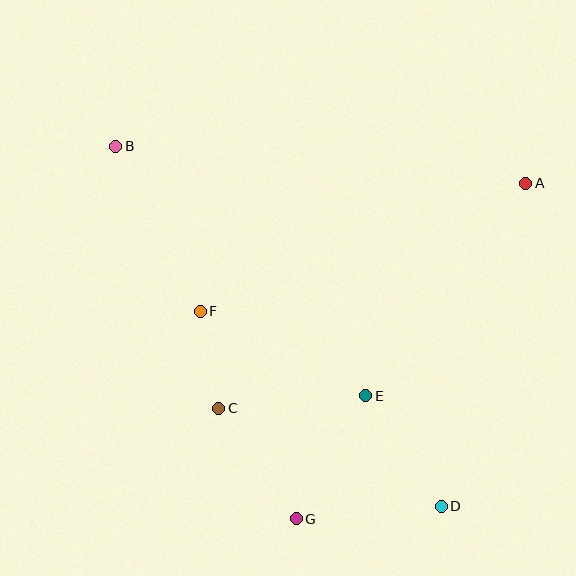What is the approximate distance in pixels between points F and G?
The distance between F and G is approximately 229 pixels.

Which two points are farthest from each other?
Points B and D are farthest from each other.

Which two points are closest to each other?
Points C and F are closest to each other.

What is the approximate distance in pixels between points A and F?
The distance between A and F is approximately 350 pixels.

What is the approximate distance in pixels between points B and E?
The distance between B and E is approximately 353 pixels.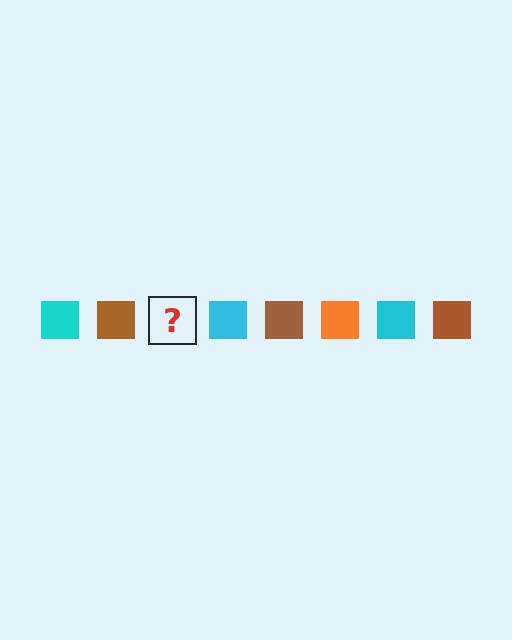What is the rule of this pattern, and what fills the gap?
The rule is that the pattern cycles through cyan, brown, orange squares. The gap should be filled with an orange square.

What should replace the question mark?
The question mark should be replaced with an orange square.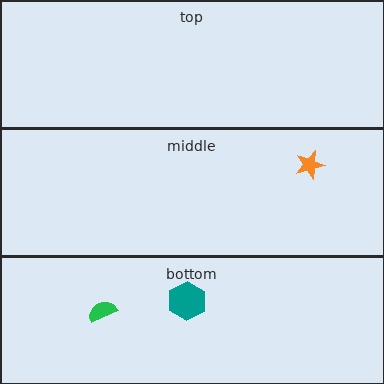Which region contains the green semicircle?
The bottom region.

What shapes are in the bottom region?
The teal hexagon, the green semicircle.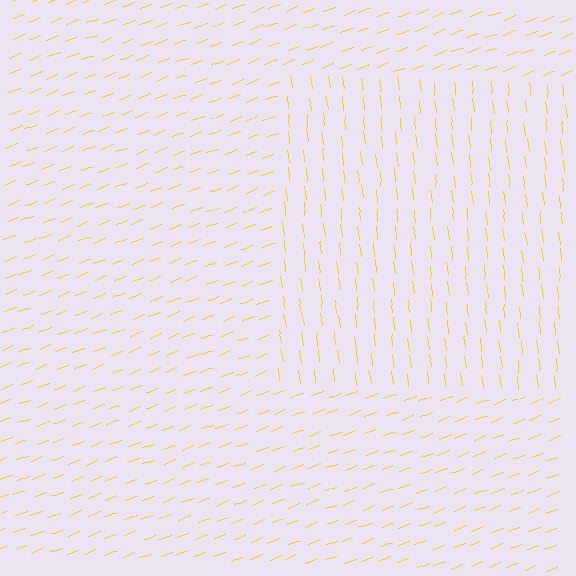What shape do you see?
I see a rectangle.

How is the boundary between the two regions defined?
The boundary is defined purely by a change in line orientation (approximately 76 degrees difference). All lines are the same color and thickness.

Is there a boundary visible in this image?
Yes, there is a texture boundary formed by a change in line orientation.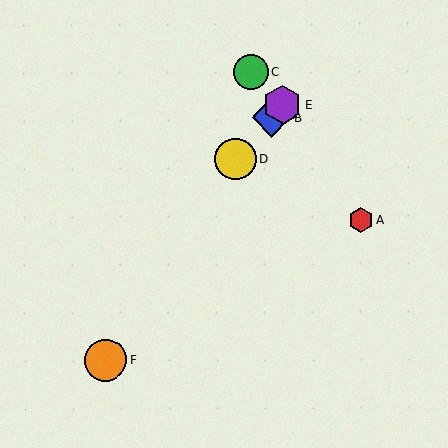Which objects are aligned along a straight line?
Objects B, D, E are aligned along a straight line.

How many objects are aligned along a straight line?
3 objects (B, D, E) are aligned along a straight line.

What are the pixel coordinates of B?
Object B is at (271, 117).